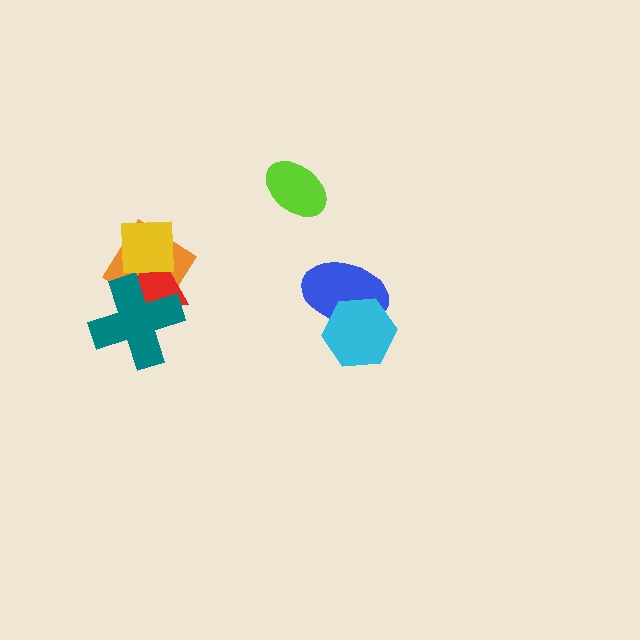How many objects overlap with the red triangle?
3 objects overlap with the red triangle.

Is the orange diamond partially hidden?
Yes, it is partially covered by another shape.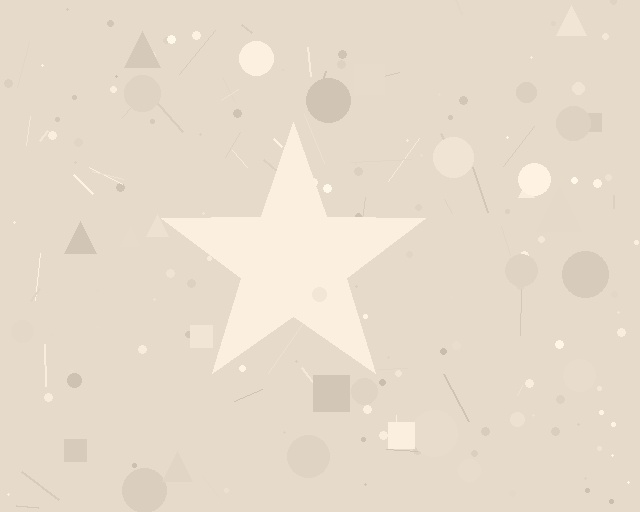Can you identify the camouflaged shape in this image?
The camouflaged shape is a star.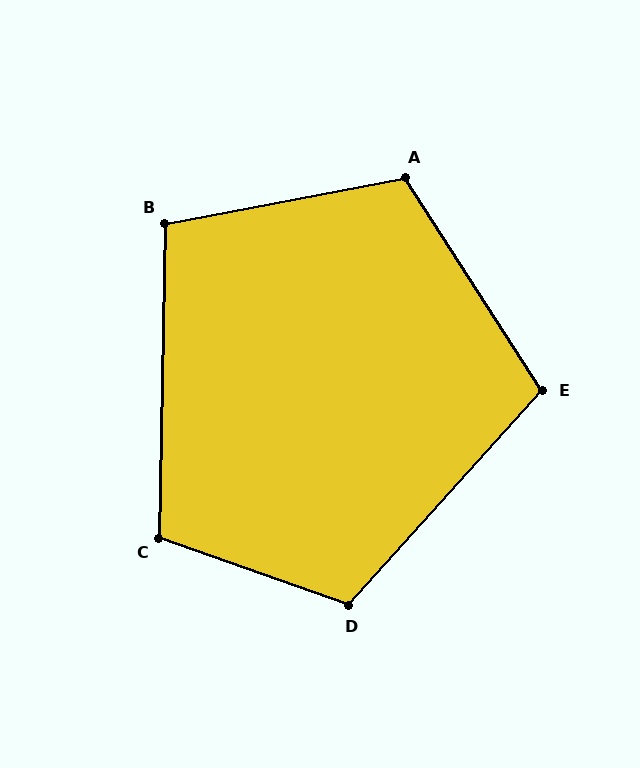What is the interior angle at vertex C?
Approximately 108 degrees (obtuse).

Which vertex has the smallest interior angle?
B, at approximately 102 degrees.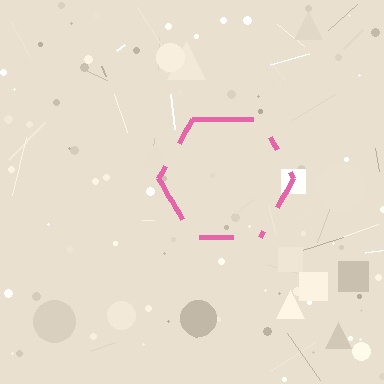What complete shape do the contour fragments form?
The contour fragments form a hexagon.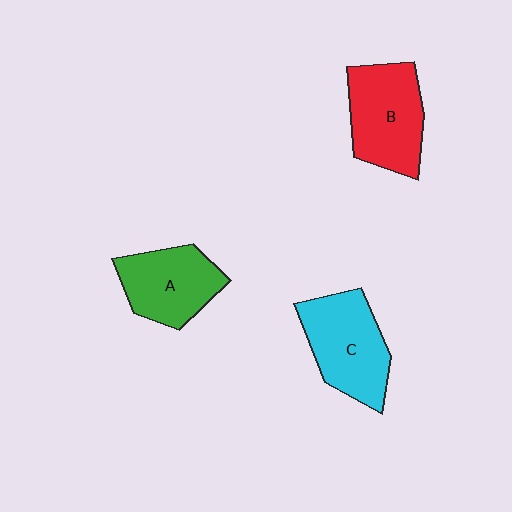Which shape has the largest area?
Shape C (cyan).